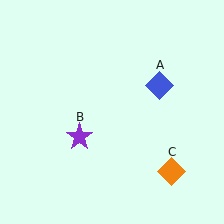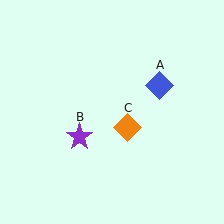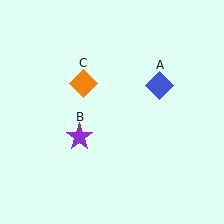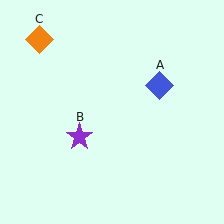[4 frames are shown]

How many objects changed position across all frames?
1 object changed position: orange diamond (object C).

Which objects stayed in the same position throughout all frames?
Blue diamond (object A) and purple star (object B) remained stationary.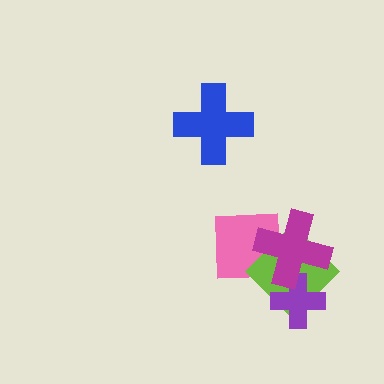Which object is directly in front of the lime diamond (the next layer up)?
The purple cross is directly in front of the lime diamond.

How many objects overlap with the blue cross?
0 objects overlap with the blue cross.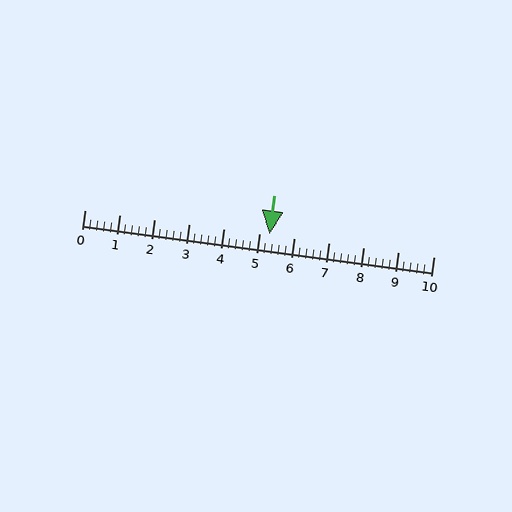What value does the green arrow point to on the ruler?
The green arrow points to approximately 5.3.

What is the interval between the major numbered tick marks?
The major tick marks are spaced 1 units apart.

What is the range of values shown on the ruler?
The ruler shows values from 0 to 10.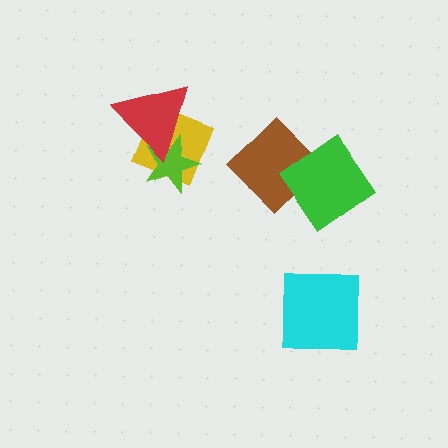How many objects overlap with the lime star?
2 objects overlap with the lime star.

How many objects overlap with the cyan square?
0 objects overlap with the cyan square.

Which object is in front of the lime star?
The red triangle is in front of the lime star.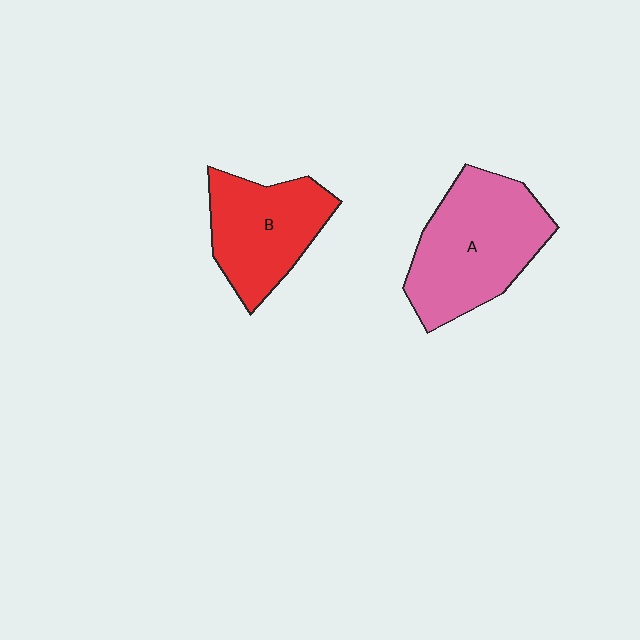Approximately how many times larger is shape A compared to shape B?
Approximately 1.3 times.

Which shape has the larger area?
Shape A (pink).